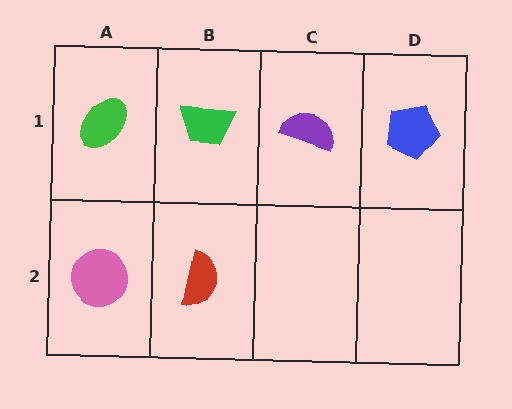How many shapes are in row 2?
2 shapes.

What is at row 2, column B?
A red semicircle.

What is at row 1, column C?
A purple semicircle.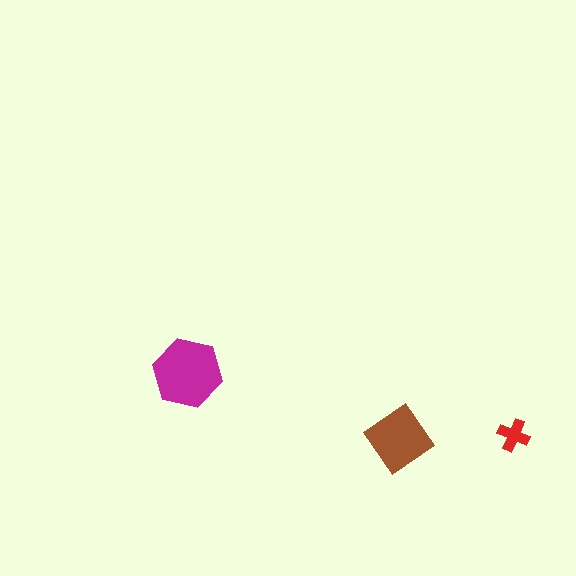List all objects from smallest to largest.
The red cross, the brown diamond, the magenta hexagon.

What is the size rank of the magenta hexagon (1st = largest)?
1st.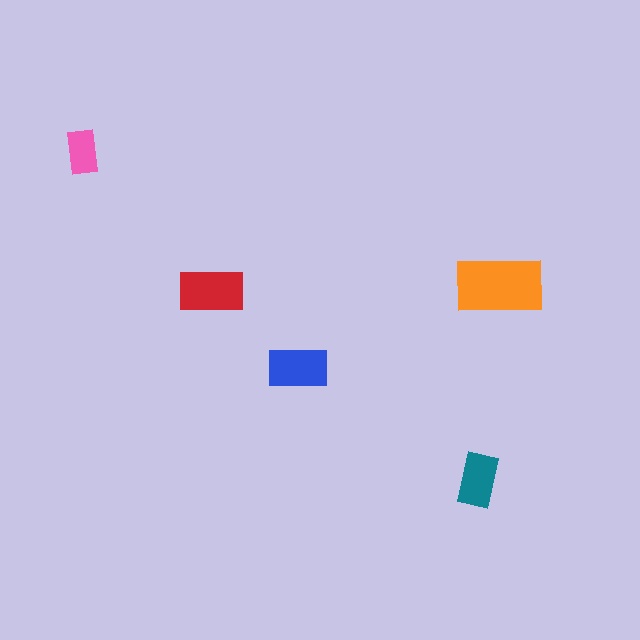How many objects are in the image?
There are 5 objects in the image.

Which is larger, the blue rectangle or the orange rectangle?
The orange one.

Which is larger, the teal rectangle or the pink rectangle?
The teal one.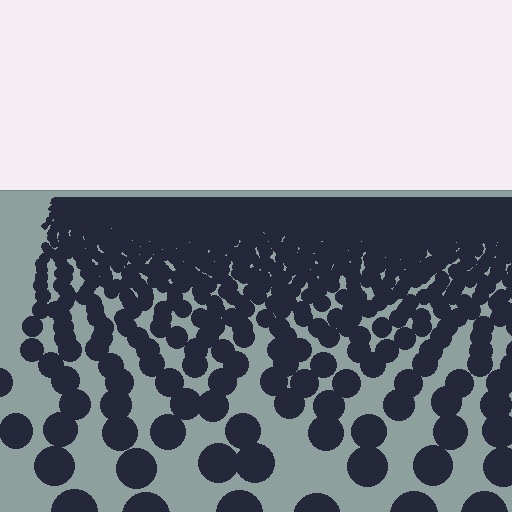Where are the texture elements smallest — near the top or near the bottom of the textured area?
Near the top.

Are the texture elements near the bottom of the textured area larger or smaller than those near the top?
Larger. Near the bottom, elements are closer to the viewer and appear at a bigger on-screen size.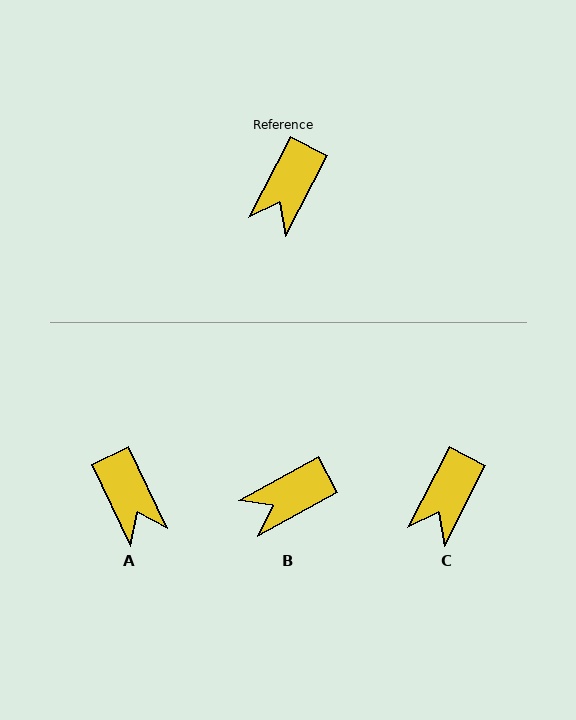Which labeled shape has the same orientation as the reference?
C.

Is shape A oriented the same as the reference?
No, it is off by about 53 degrees.